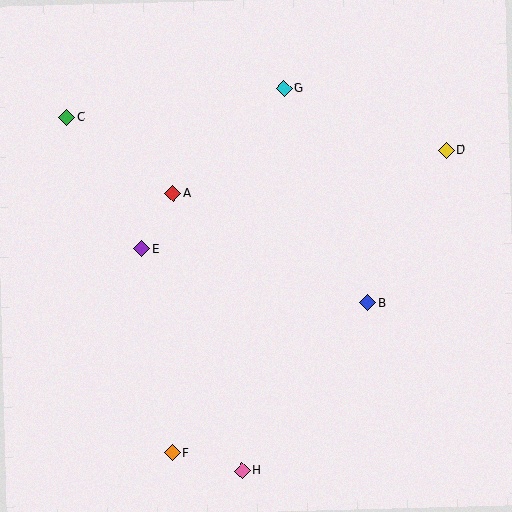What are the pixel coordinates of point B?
Point B is at (368, 303).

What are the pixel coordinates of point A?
Point A is at (173, 194).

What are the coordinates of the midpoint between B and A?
The midpoint between B and A is at (270, 248).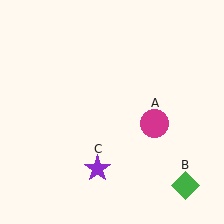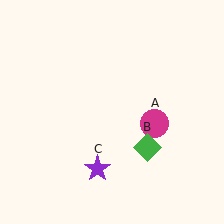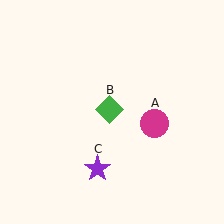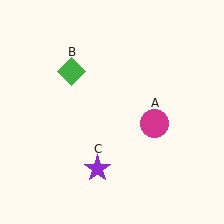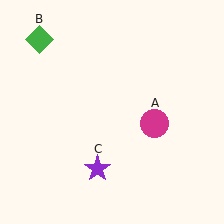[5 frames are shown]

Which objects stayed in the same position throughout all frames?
Magenta circle (object A) and purple star (object C) remained stationary.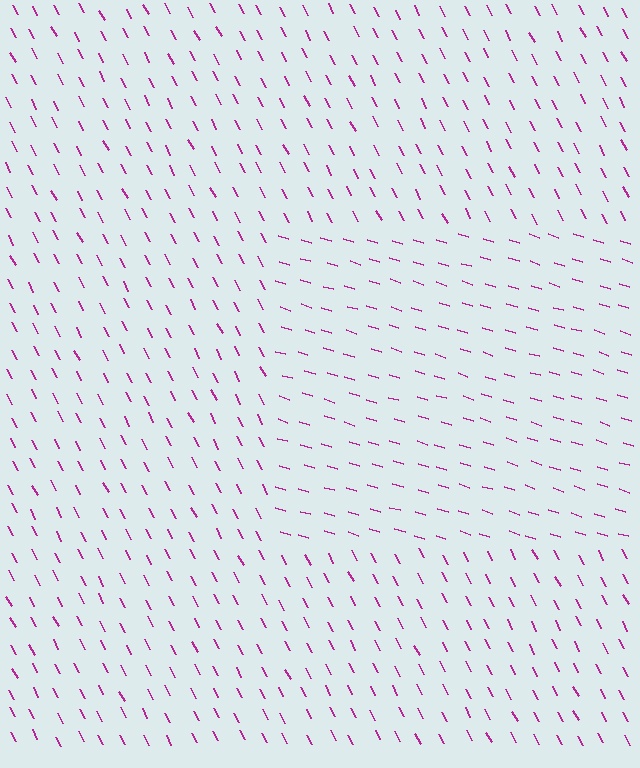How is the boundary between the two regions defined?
The boundary is defined purely by a change in line orientation (approximately 45 degrees difference). All lines are the same color and thickness.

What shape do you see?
I see a rectangle.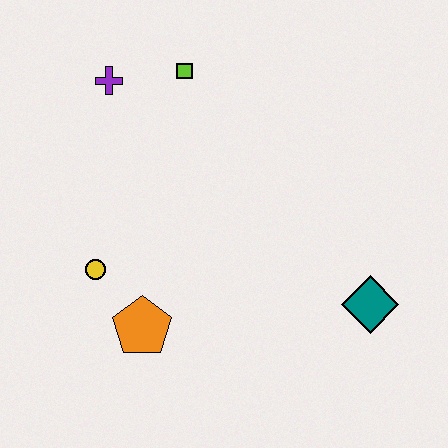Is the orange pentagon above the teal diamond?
No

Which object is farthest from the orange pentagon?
The lime square is farthest from the orange pentagon.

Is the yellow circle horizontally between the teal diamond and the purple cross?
No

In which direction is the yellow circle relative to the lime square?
The yellow circle is below the lime square.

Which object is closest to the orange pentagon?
The yellow circle is closest to the orange pentagon.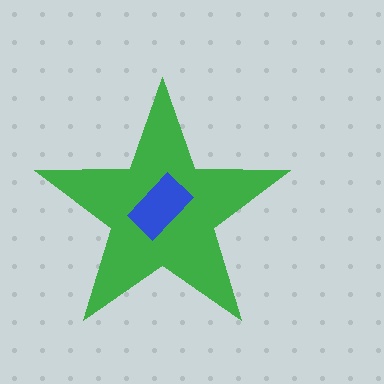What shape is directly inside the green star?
The blue rectangle.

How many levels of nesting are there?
2.